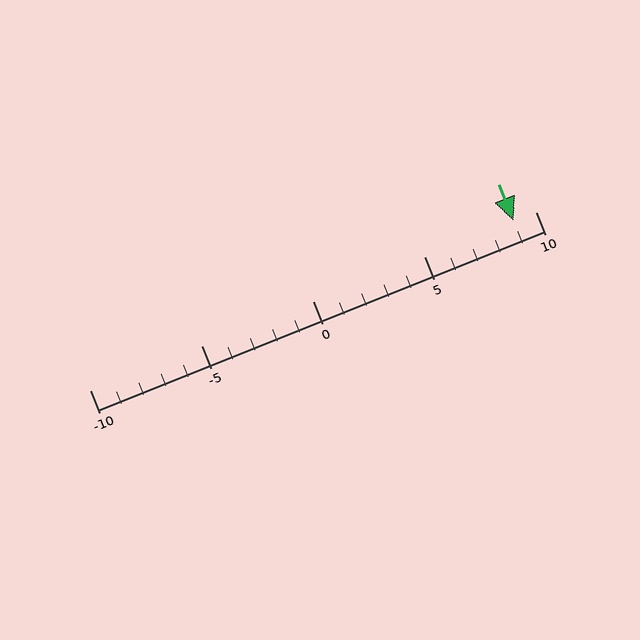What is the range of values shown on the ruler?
The ruler shows values from -10 to 10.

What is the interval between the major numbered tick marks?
The major tick marks are spaced 5 units apart.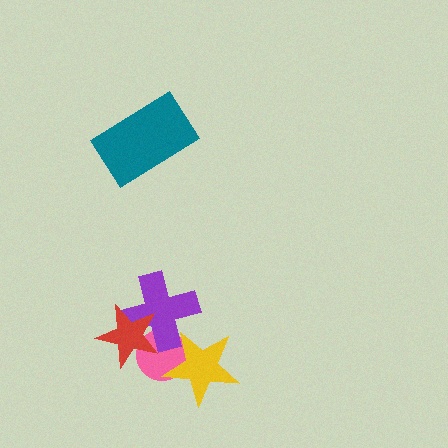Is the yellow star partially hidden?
No, no other shape covers it.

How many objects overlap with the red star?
2 objects overlap with the red star.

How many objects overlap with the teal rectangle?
0 objects overlap with the teal rectangle.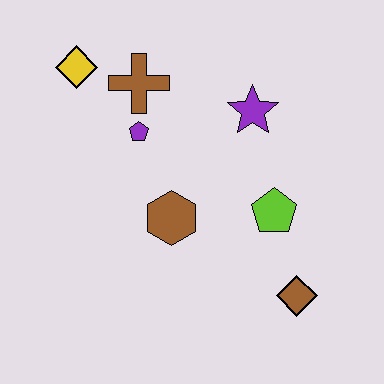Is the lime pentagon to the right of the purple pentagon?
Yes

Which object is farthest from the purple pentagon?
The brown diamond is farthest from the purple pentagon.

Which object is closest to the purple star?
The lime pentagon is closest to the purple star.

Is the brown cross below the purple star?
No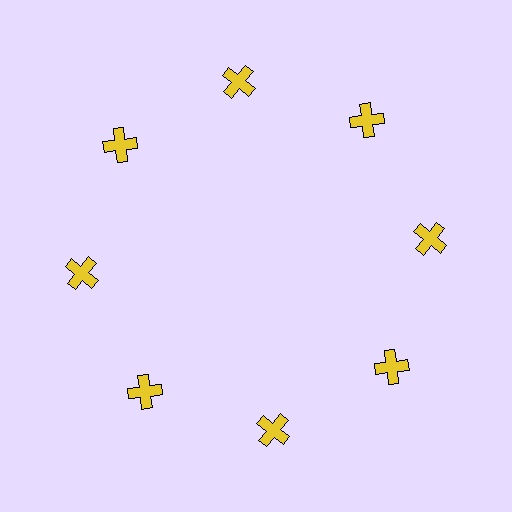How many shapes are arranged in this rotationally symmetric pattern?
There are 8 shapes, arranged in 8 groups of 1.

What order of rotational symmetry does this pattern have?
This pattern has 8-fold rotational symmetry.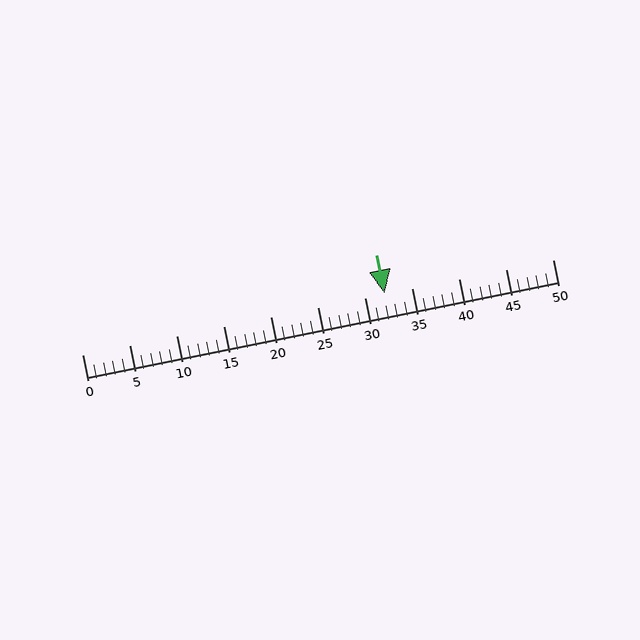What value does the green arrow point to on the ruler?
The green arrow points to approximately 32.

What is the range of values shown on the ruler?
The ruler shows values from 0 to 50.